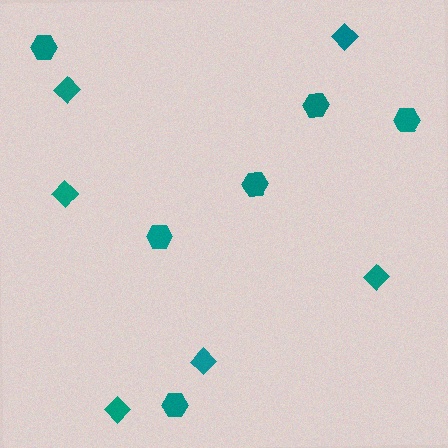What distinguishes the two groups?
There are 2 groups: one group of diamonds (6) and one group of hexagons (6).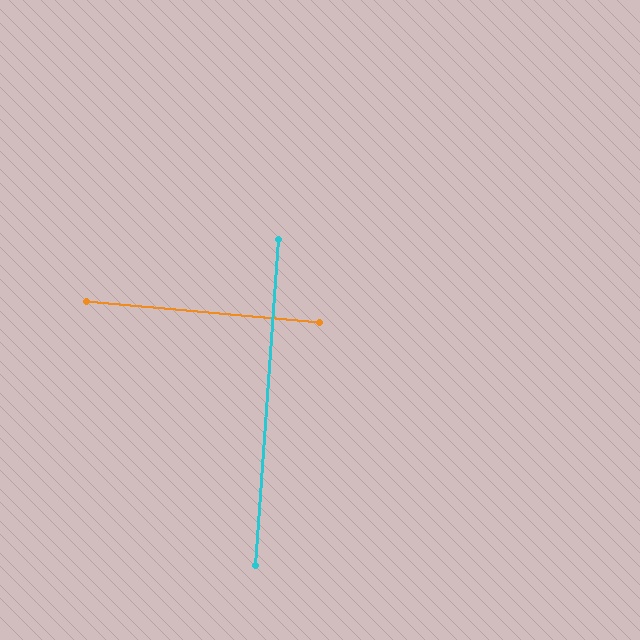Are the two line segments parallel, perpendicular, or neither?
Perpendicular — they meet at approximately 89°.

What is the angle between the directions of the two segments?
Approximately 89 degrees.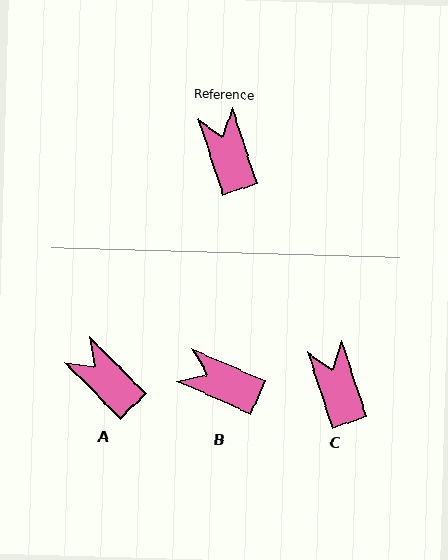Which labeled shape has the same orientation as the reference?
C.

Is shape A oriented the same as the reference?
No, it is off by about 26 degrees.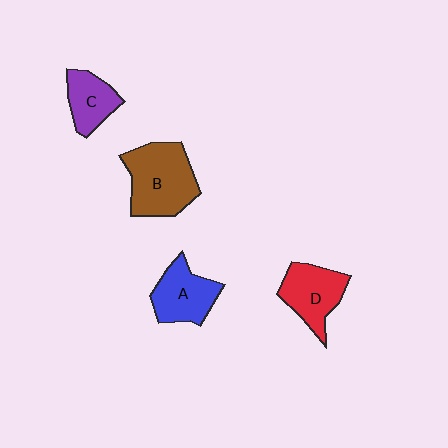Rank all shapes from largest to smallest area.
From largest to smallest: B (brown), D (red), A (blue), C (purple).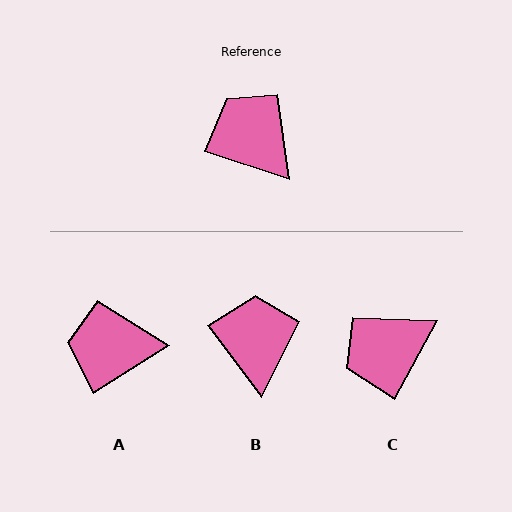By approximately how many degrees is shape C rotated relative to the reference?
Approximately 79 degrees counter-clockwise.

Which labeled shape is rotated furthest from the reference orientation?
C, about 79 degrees away.